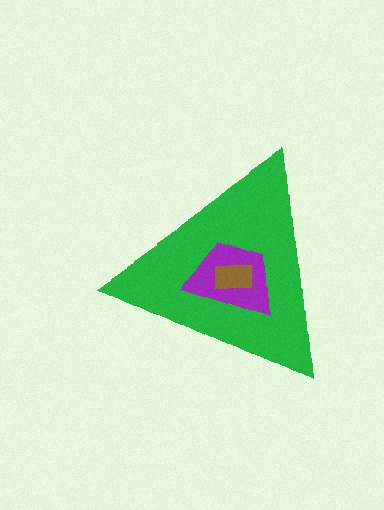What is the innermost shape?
The brown rectangle.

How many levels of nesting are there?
3.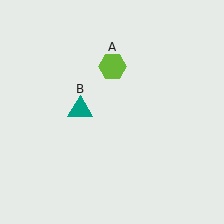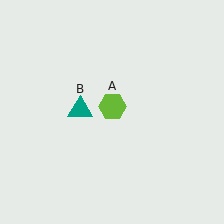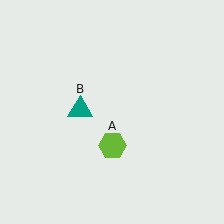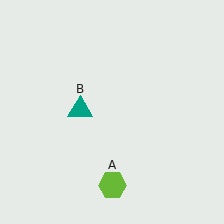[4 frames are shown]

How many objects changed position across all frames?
1 object changed position: lime hexagon (object A).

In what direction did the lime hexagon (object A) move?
The lime hexagon (object A) moved down.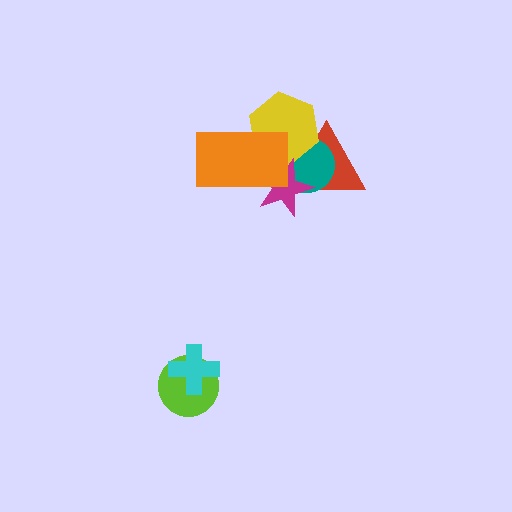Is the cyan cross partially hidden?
No, no other shape covers it.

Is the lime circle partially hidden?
Yes, it is partially covered by another shape.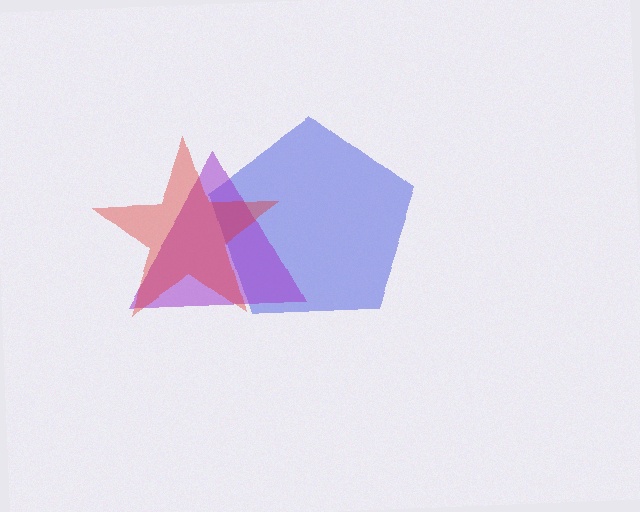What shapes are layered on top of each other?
The layered shapes are: a blue pentagon, a purple triangle, a red star.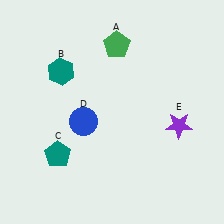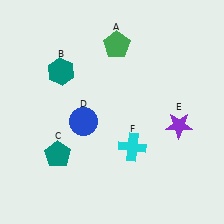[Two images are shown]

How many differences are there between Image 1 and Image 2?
There is 1 difference between the two images.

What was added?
A cyan cross (F) was added in Image 2.